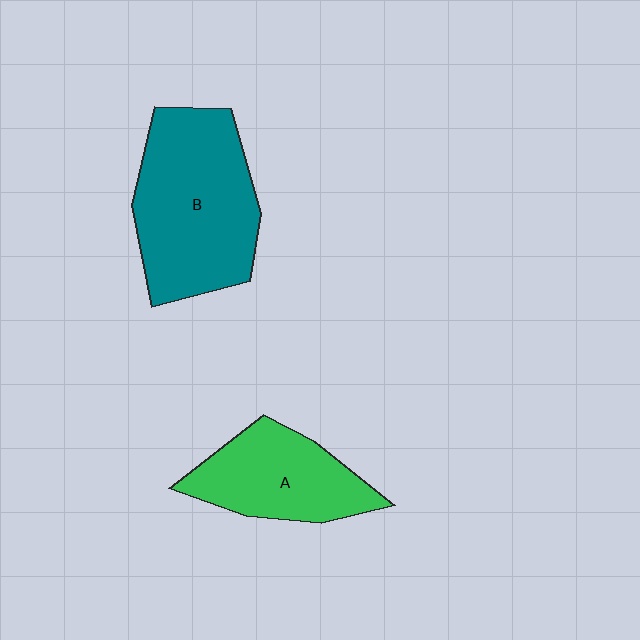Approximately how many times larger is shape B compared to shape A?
Approximately 1.5 times.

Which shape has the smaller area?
Shape A (green).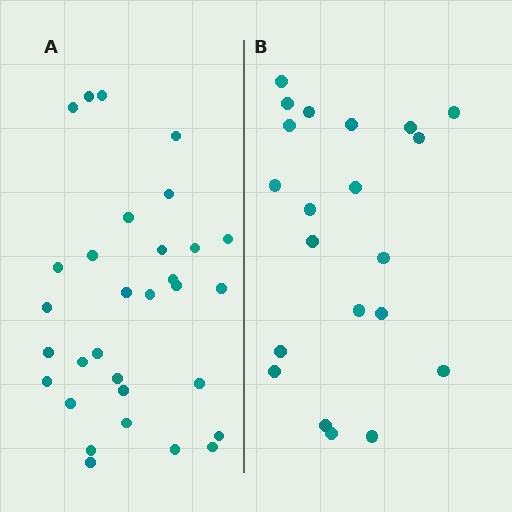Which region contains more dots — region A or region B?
Region A (the left region) has more dots.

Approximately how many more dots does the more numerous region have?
Region A has roughly 10 or so more dots than region B.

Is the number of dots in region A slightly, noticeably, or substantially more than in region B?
Region A has substantially more. The ratio is roughly 1.5 to 1.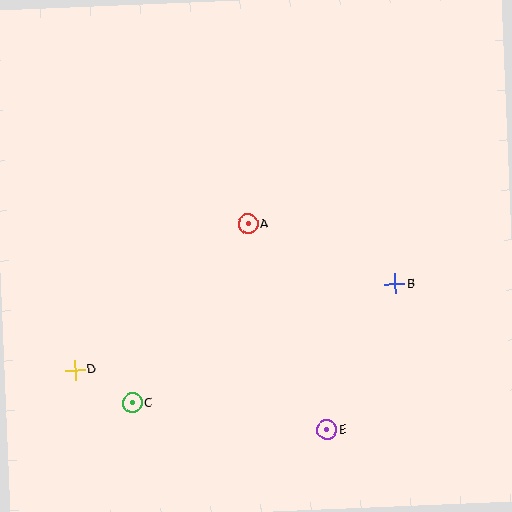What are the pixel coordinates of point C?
Point C is at (132, 403).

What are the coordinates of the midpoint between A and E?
The midpoint between A and E is at (288, 327).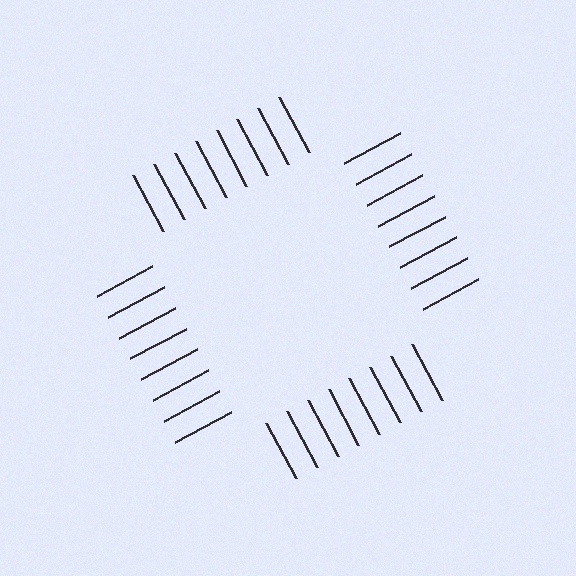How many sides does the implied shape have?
4 sides — the line-ends trace a square.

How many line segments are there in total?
32 — 8 along each of the 4 edges.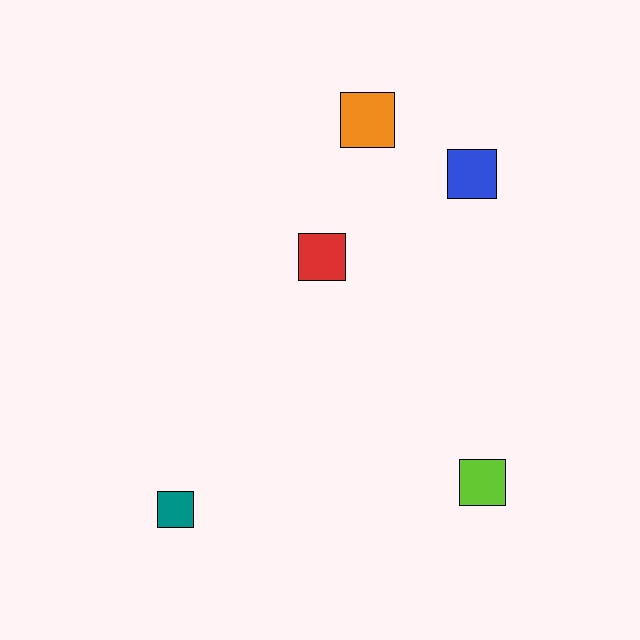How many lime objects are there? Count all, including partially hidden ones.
There is 1 lime object.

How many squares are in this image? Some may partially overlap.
There are 5 squares.